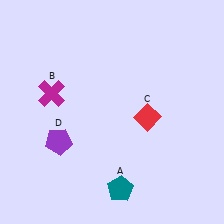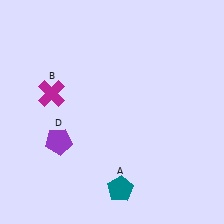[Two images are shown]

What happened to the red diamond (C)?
The red diamond (C) was removed in Image 2. It was in the bottom-right area of Image 1.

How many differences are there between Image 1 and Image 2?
There is 1 difference between the two images.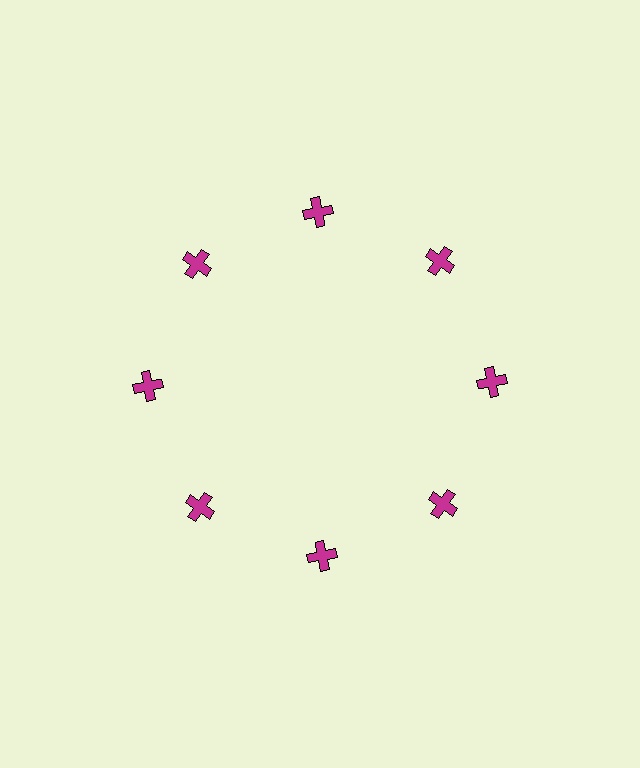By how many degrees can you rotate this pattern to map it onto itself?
The pattern maps onto itself every 45 degrees of rotation.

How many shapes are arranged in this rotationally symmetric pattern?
There are 8 shapes, arranged in 8 groups of 1.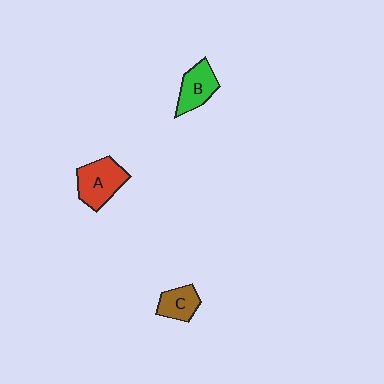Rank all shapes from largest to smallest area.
From largest to smallest: A (red), B (green), C (brown).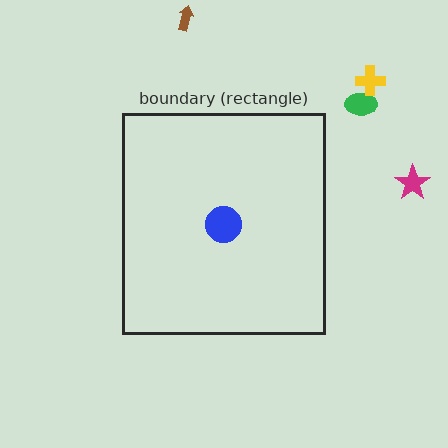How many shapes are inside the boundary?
1 inside, 4 outside.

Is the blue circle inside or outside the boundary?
Inside.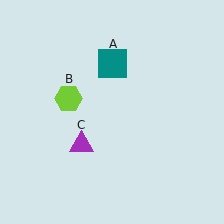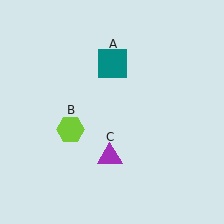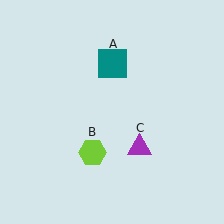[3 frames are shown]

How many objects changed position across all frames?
2 objects changed position: lime hexagon (object B), purple triangle (object C).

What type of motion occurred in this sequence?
The lime hexagon (object B), purple triangle (object C) rotated counterclockwise around the center of the scene.